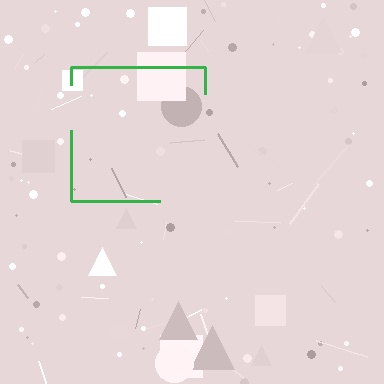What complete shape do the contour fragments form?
The contour fragments form a square.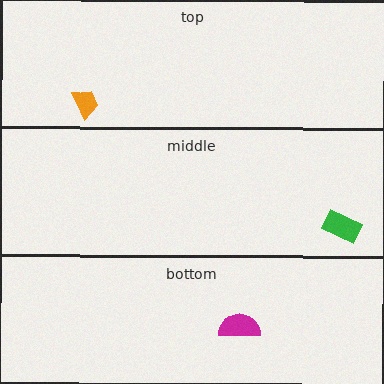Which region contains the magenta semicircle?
The bottom region.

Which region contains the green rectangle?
The middle region.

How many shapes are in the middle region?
1.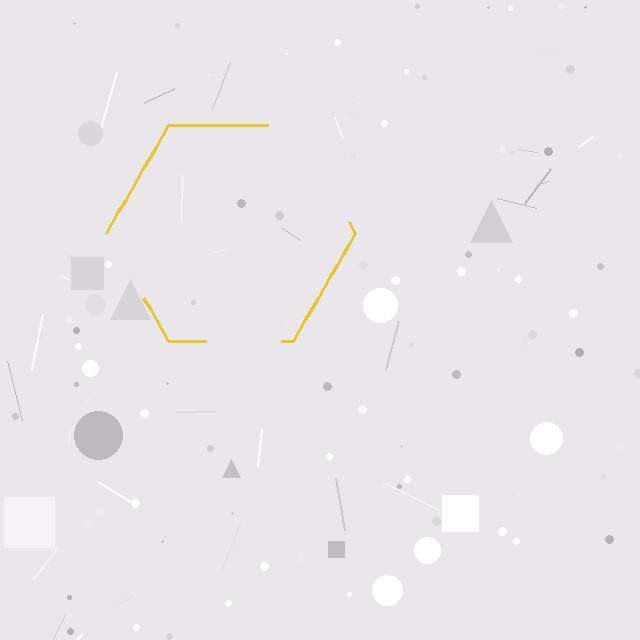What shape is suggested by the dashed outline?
The dashed outline suggests a hexagon.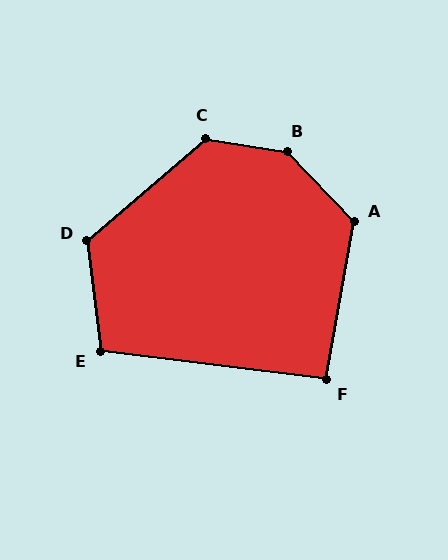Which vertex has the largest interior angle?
B, at approximately 143 degrees.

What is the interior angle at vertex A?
Approximately 126 degrees (obtuse).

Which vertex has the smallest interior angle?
F, at approximately 93 degrees.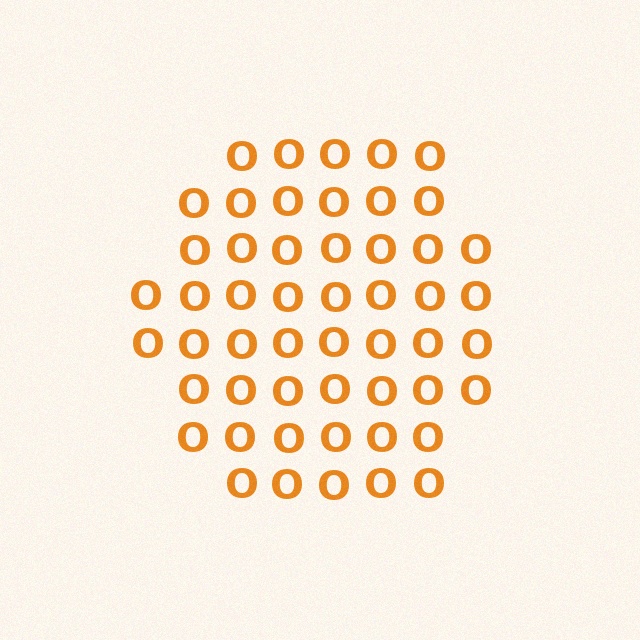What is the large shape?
The large shape is a hexagon.